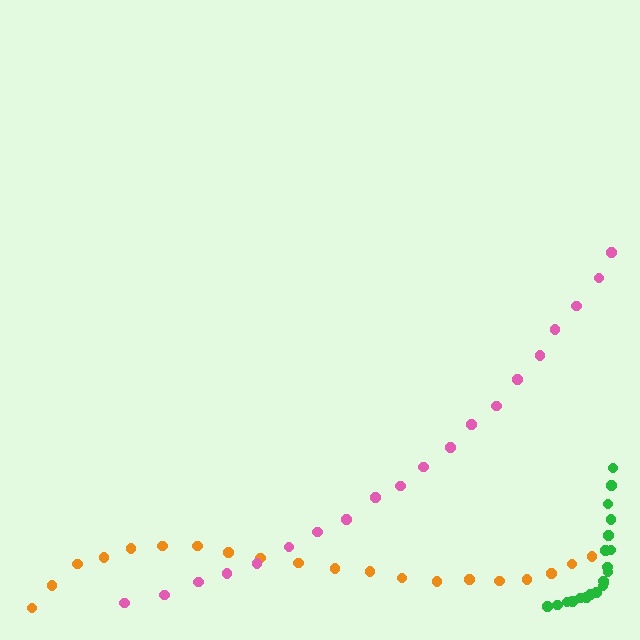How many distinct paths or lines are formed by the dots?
There are 3 distinct paths.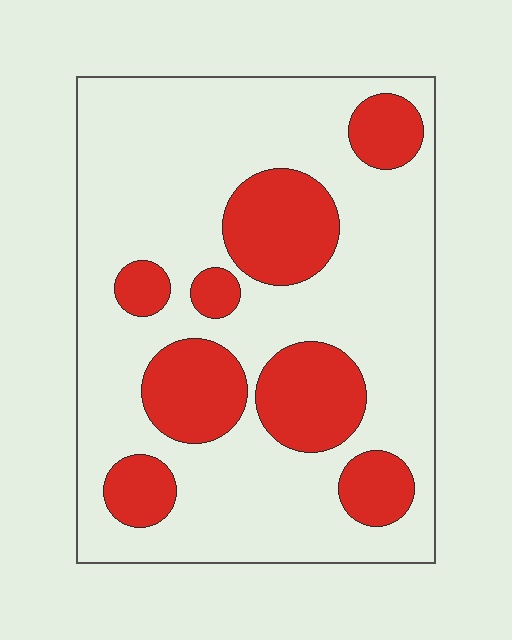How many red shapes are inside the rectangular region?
8.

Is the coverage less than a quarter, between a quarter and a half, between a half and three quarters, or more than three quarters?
Between a quarter and a half.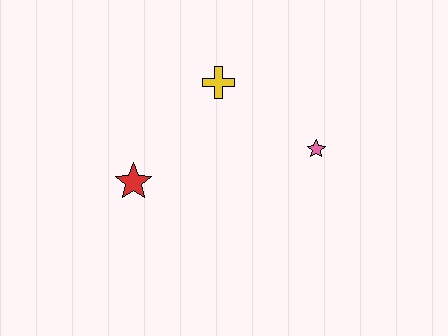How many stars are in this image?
There are 2 stars.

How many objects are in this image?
There are 3 objects.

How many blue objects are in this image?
There are no blue objects.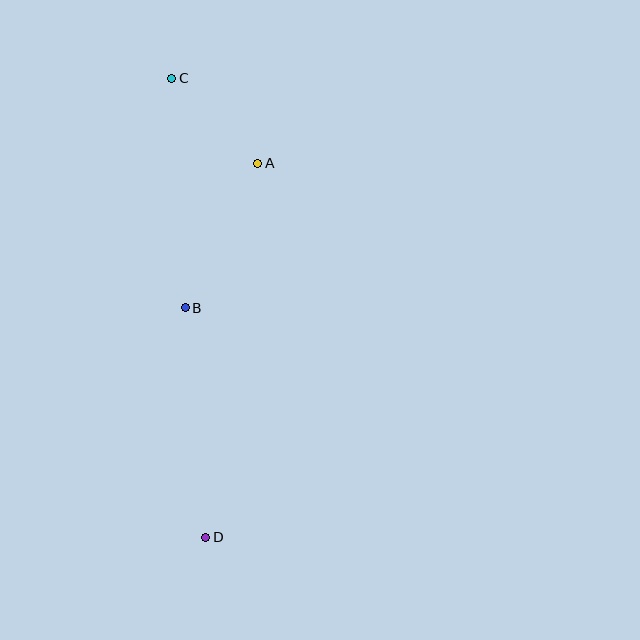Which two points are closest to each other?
Points A and C are closest to each other.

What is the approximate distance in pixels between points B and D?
The distance between B and D is approximately 230 pixels.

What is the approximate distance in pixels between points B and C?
The distance between B and C is approximately 230 pixels.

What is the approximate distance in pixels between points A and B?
The distance between A and B is approximately 162 pixels.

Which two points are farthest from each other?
Points C and D are farthest from each other.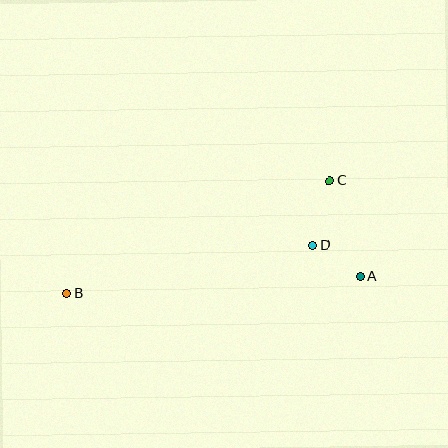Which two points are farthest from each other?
Points A and B are farthest from each other.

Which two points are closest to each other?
Points A and D are closest to each other.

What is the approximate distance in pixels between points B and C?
The distance between B and C is approximately 286 pixels.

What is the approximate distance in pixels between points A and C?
The distance between A and C is approximately 100 pixels.